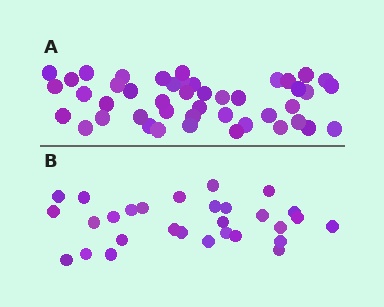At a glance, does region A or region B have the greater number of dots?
Region A (the top region) has more dots.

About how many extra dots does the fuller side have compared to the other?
Region A has approximately 15 more dots than region B.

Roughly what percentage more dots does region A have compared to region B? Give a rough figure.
About 55% more.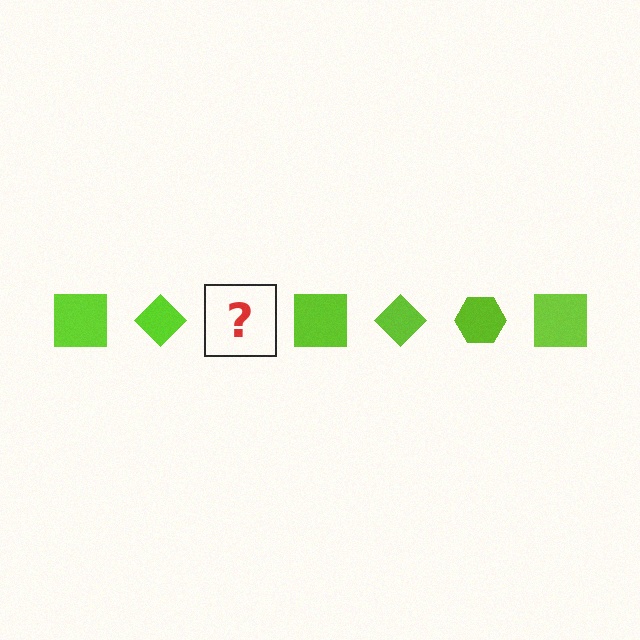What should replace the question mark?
The question mark should be replaced with a lime hexagon.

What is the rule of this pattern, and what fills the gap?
The rule is that the pattern cycles through square, diamond, hexagon shapes in lime. The gap should be filled with a lime hexagon.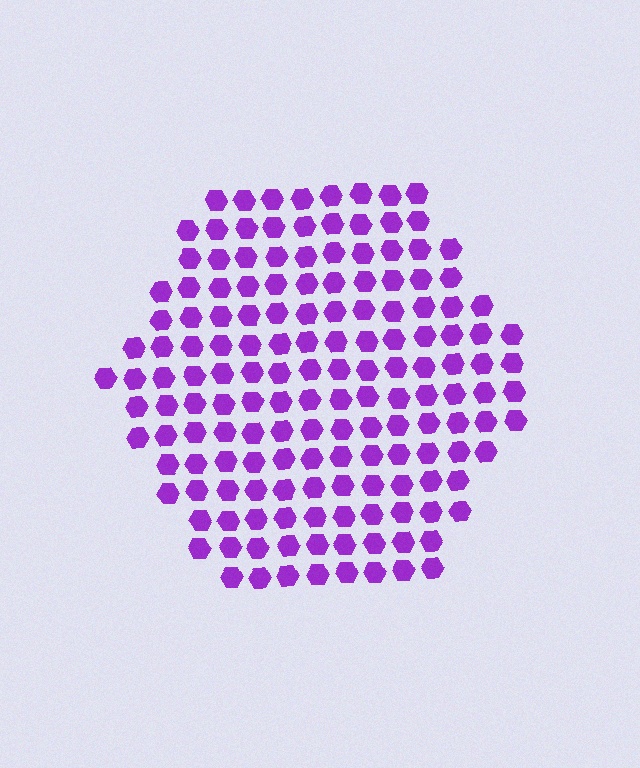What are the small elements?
The small elements are hexagons.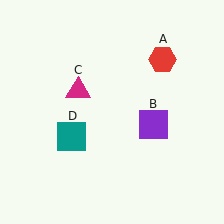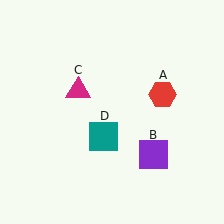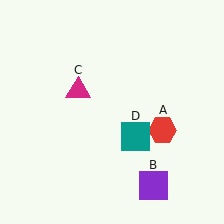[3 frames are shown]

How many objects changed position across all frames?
3 objects changed position: red hexagon (object A), purple square (object B), teal square (object D).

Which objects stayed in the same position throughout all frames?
Magenta triangle (object C) remained stationary.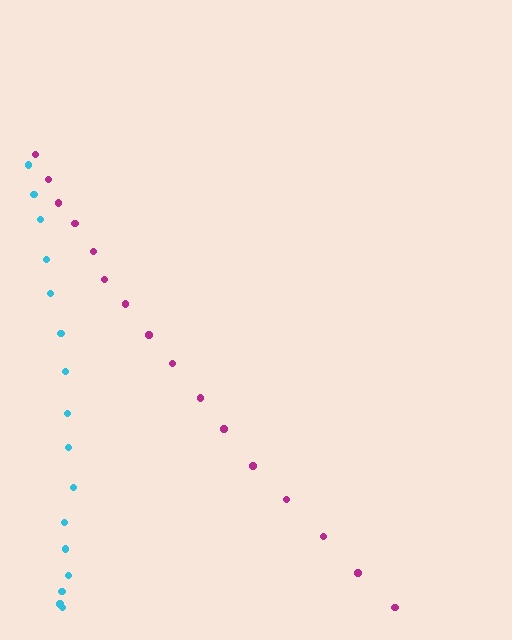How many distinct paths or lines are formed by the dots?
There are 2 distinct paths.